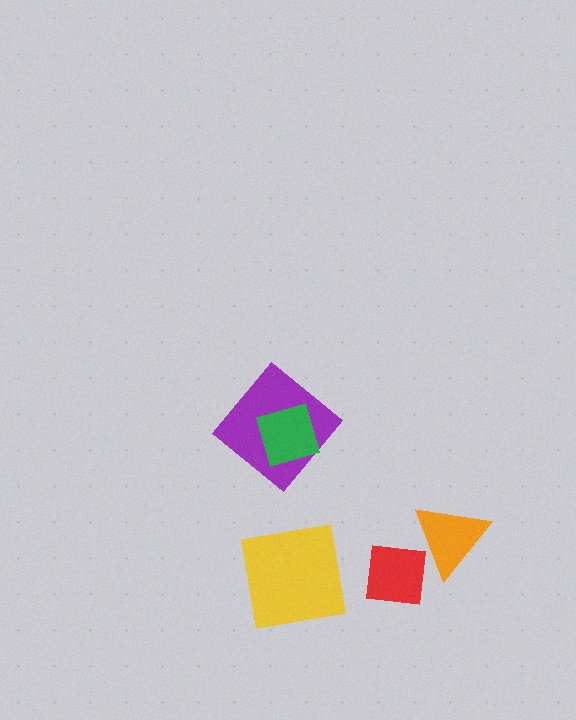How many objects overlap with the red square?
1 object overlaps with the red square.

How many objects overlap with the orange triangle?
1 object overlaps with the orange triangle.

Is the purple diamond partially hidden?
Yes, it is partially covered by another shape.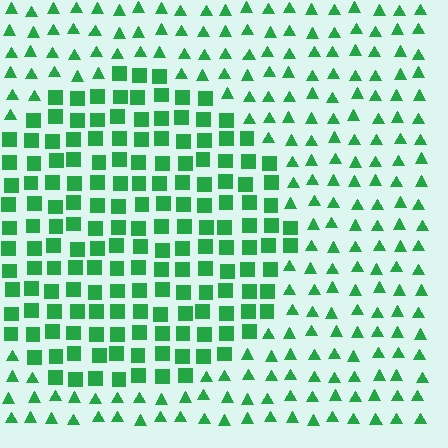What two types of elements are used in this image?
The image uses squares inside the circle region and triangles outside it.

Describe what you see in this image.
The image is filled with small green elements arranged in a uniform grid. A circle-shaped region contains squares, while the surrounding area contains triangles. The boundary is defined purely by the change in element shape.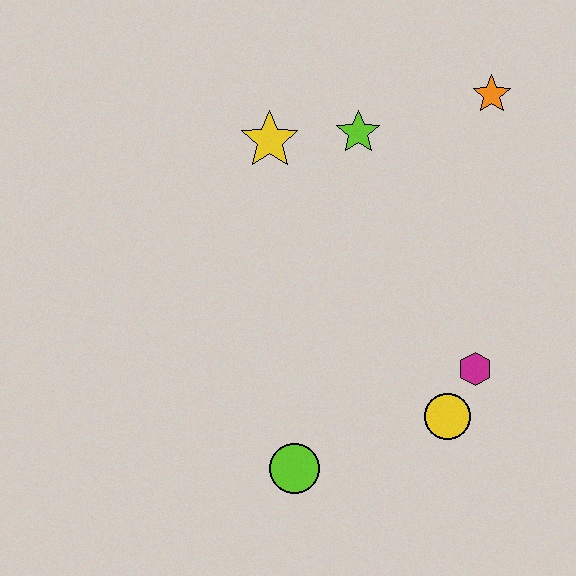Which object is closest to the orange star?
The lime star is closest to the orange star.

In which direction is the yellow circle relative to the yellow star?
The yellow circle is below the yellow star.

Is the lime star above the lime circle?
Yes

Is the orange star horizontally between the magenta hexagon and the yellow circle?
No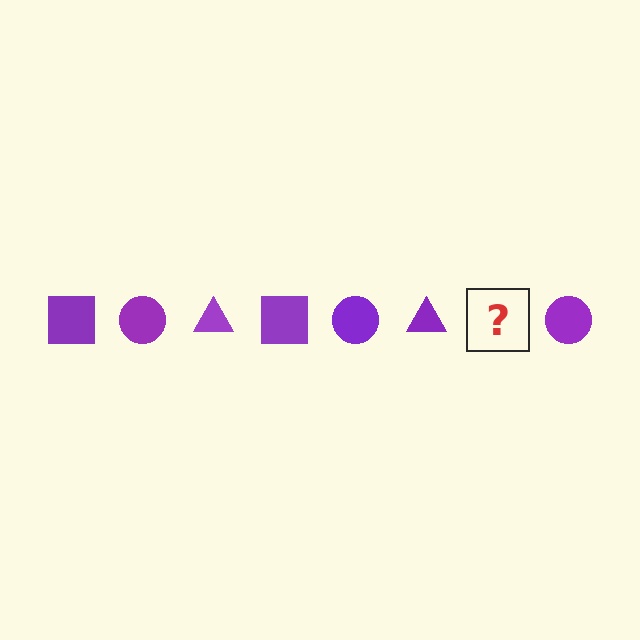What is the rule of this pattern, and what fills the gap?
The rule is that the pattern cycles through square, circle, triangle shapes in purple. The gap should be filled with a purple square.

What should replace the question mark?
The question mark should be replaced with a purple square.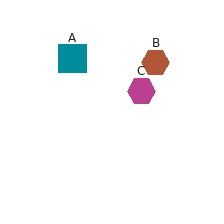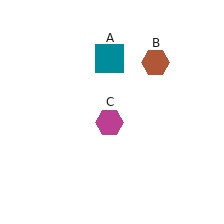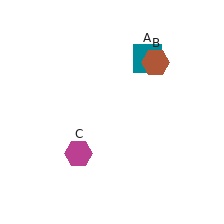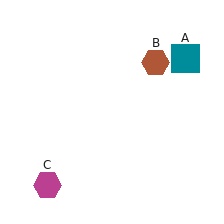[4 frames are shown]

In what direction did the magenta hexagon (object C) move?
The magenta hexagon (object C) moved down and to the left.